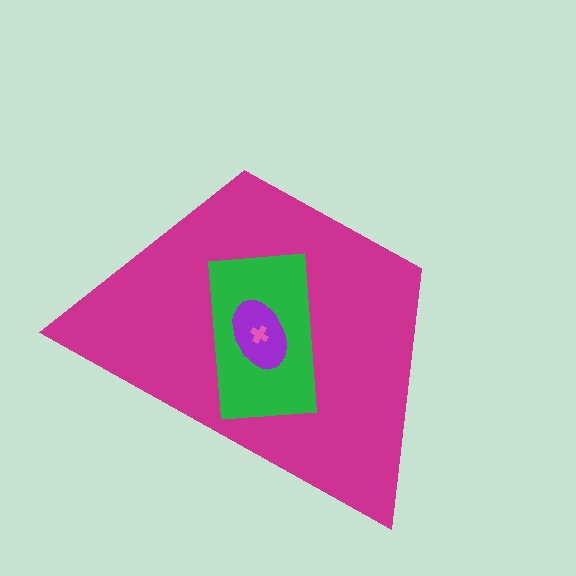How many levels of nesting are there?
4.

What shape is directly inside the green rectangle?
The purple ellipse.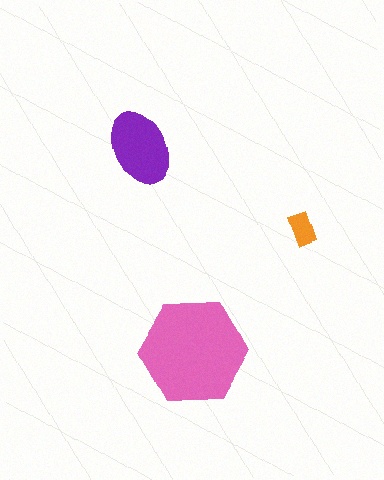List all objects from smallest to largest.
The orange rectangle, the purple ellipse, the pink hexagon.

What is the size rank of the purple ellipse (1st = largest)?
2nd.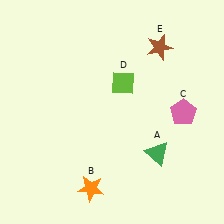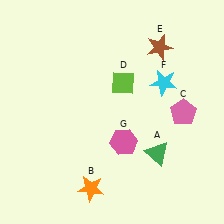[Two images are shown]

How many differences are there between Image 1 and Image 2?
There are 2 differences between the two images.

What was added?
A cyan star (F), a pink hexagon (G) were added in Image 2.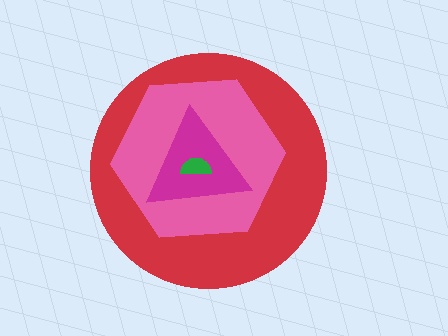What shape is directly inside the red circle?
The pink hexagon.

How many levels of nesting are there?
4.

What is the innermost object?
The green semicircle.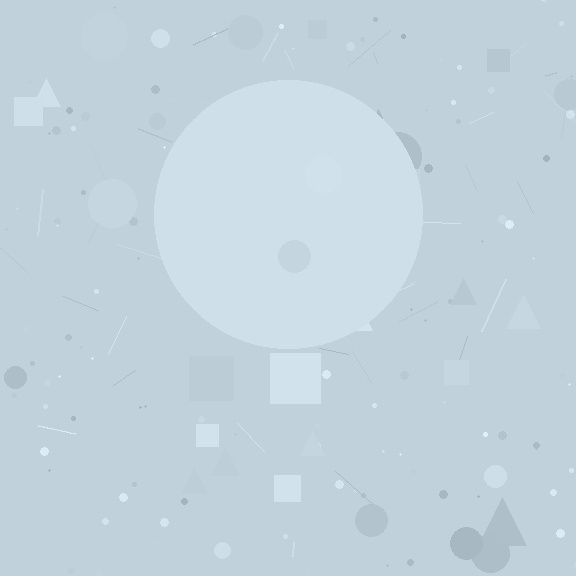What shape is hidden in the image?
A circle is hidden in the image.